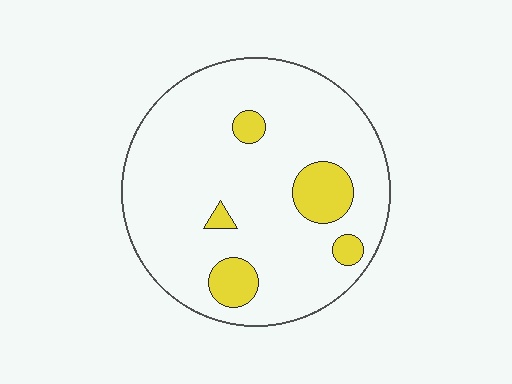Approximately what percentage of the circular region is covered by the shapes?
Approximately 15%.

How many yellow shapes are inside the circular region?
5.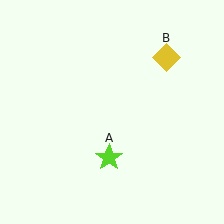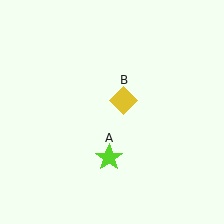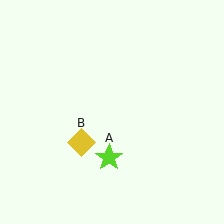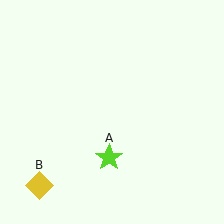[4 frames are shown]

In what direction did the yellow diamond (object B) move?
The yellow diamond (object B) moved down and to the left.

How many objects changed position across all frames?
1 object changed position: yellow diamond (object B).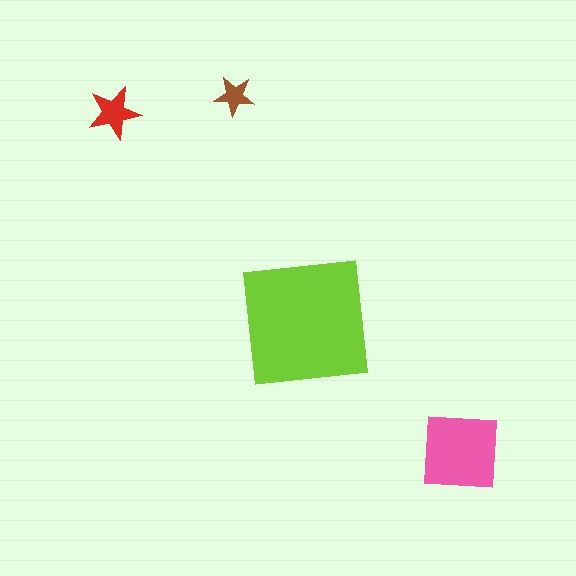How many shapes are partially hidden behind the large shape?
0 shapes are partially hidden.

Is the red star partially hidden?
No, the red star is fully visible.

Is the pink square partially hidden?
No, the pink square is fully visible.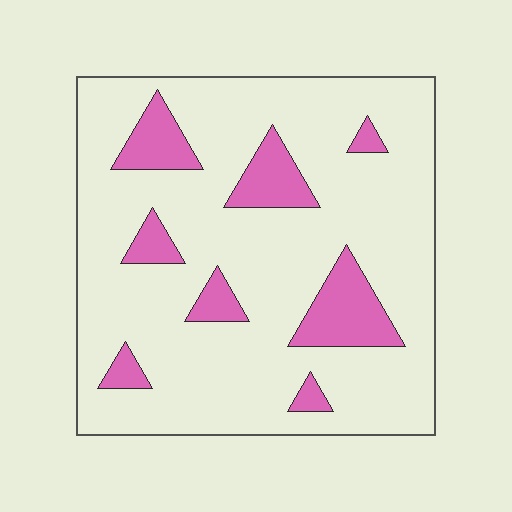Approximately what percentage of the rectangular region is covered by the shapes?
Approximately 15%.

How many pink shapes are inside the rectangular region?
8.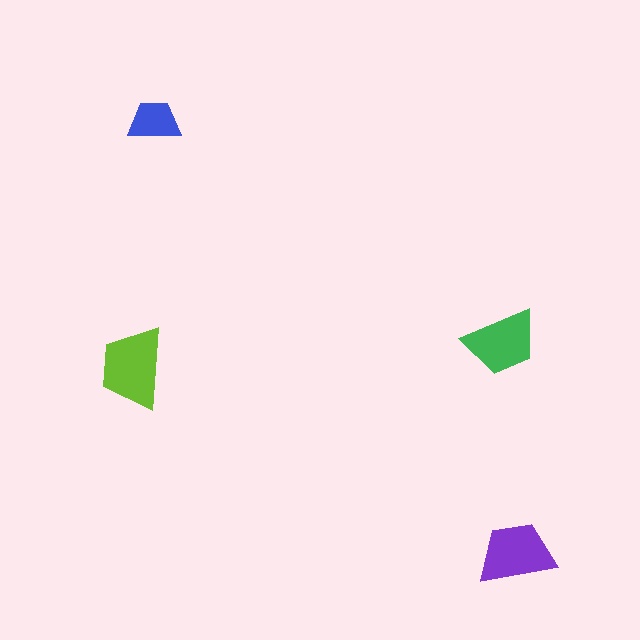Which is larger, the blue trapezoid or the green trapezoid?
The green one.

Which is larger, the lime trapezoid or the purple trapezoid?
The lime one.